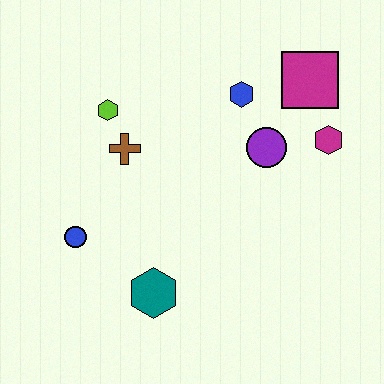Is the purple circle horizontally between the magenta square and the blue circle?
Yes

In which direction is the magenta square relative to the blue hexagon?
The magenta square is to the right of the blue hexagon.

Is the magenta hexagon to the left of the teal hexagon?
No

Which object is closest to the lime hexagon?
The brown cross is closest to the lime hexagon.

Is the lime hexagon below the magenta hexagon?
No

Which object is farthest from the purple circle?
The blue circle is farthest from the purple circle.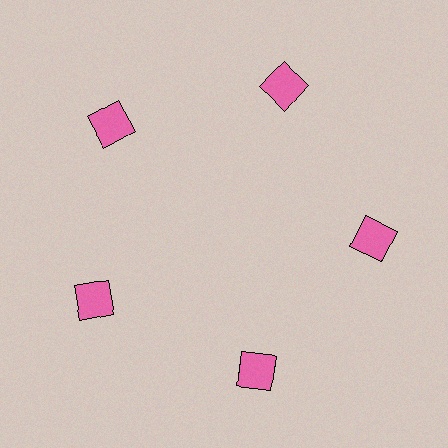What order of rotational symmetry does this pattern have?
This pattern has 5-fold rotational symmetry.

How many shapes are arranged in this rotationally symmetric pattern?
There are 5 shapes, arranged in 5 groups of 1.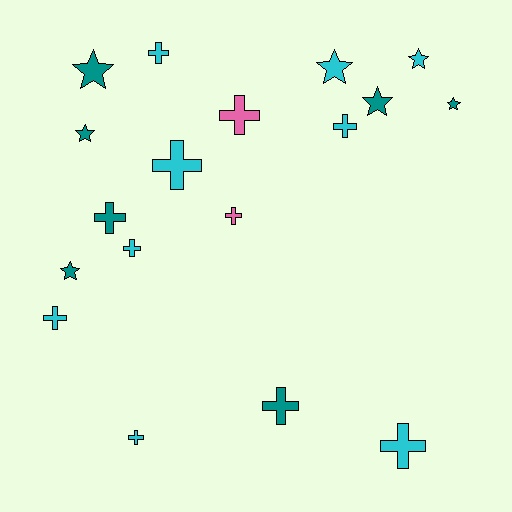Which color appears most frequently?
Cyan, with 9 objects.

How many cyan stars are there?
There are 2 cyan stars.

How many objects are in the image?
There are 18 objects.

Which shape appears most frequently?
Cross, with 11 objects.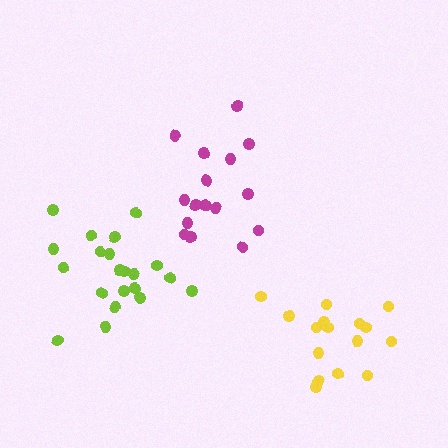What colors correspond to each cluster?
The clusters are colored: lime, yellow, magenta.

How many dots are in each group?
Group 1: 21 dots, Group 2: 16 dots, Group 3: 16 dots (53 total).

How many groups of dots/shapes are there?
There are 3 groups.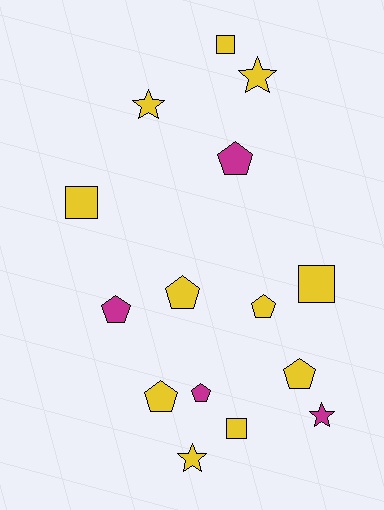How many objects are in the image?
There are 15 objects.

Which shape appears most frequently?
Pentagon, with 7 objects.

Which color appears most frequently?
Yellow, with 11 objects.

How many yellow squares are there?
There are 4 yellow squares.